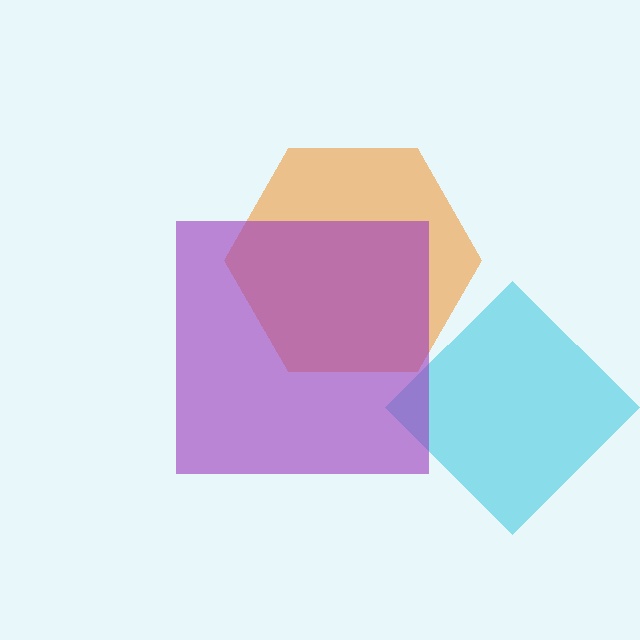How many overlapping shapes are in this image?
There are 3 overlapping shapes in the image.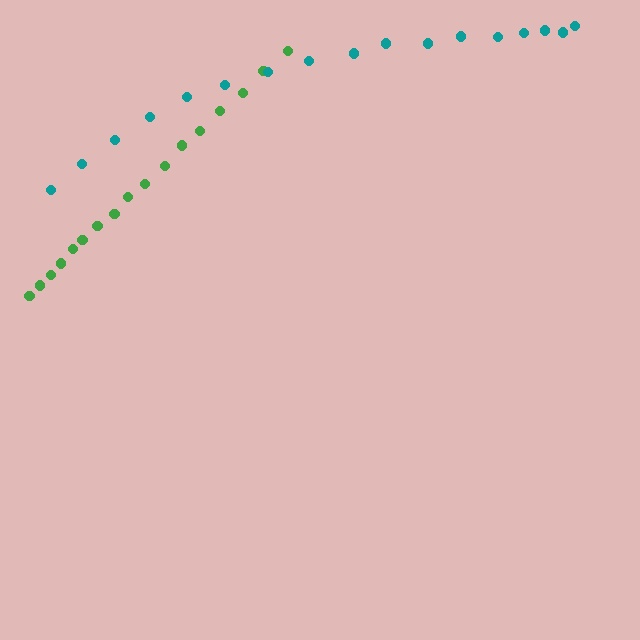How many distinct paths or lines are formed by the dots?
There are 2 distinct paths.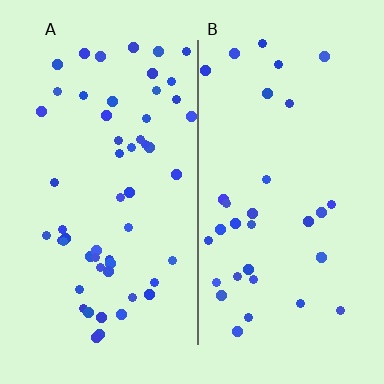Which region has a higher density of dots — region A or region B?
A (the left).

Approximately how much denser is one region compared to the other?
Approximately 1.6× — region A over region B.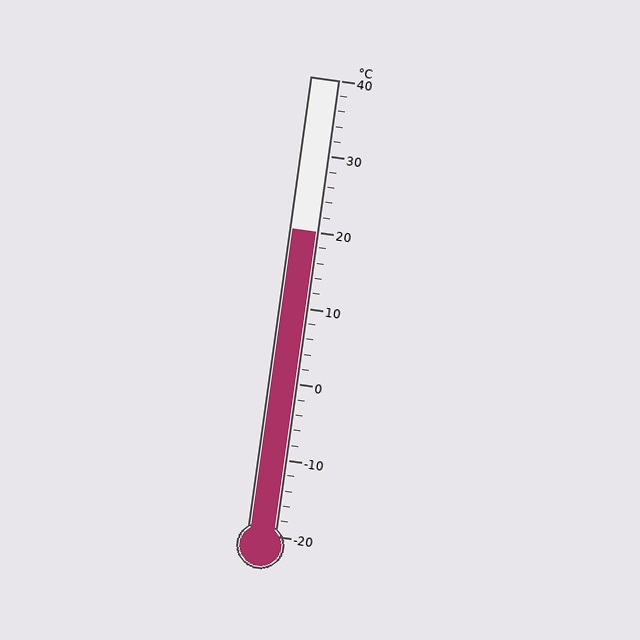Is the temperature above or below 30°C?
The temperature is below 30°C.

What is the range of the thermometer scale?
The thermometer scale ranges from -20°C to 40°C.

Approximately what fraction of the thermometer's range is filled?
The thermometer is filled to approximately 65% of its range.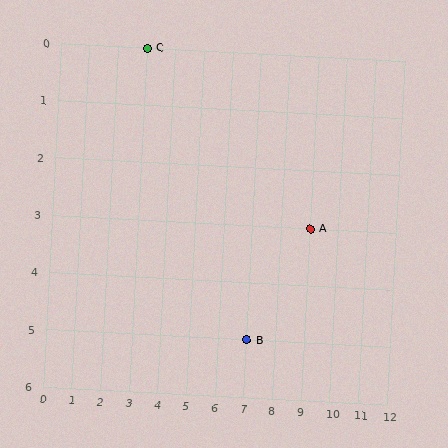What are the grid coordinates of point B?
Point B is at grid coordinates (7, 5).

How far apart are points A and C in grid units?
Points A and C are 6 columns and 3 rows apart (about 6.7 grid units diagonally).